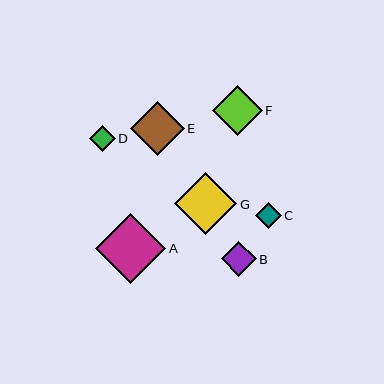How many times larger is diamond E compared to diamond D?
Diamond E is approximately 2.1 times the size of diamond D.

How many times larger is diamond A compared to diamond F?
Diamond A is approximately 1.4 times the size of diamond F.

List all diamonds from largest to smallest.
From largest to smallest: A, G, E, F, B, D, C.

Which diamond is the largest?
Diamond A is the largest with a size of approximately 70 pixels.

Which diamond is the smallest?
Diamond C is the smallest with a size of approximately 26 pixels.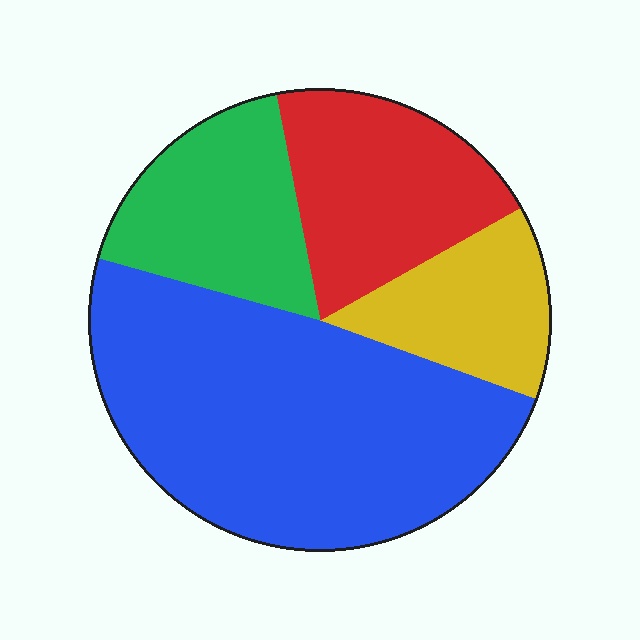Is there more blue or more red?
Blue.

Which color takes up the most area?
Blue, at roughly 50%.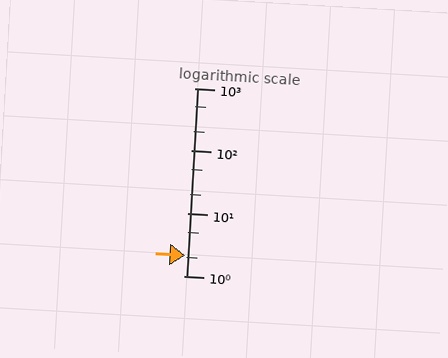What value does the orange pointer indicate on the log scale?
The pointer indicates approximately 2.1.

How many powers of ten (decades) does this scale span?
The scale spans 3 decades, from 1 to 1000.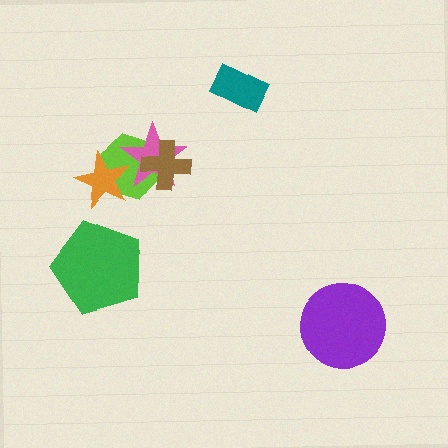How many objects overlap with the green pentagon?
0 objects overlap with the green pentagon.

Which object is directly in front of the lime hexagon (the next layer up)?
The orange star is directly in front of the lime hexagon.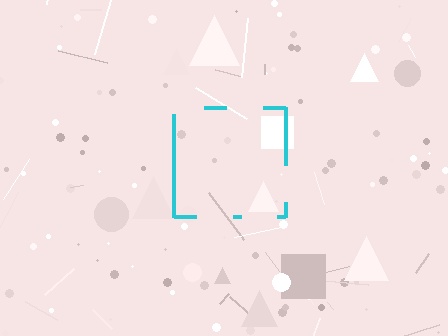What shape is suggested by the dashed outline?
The dashed outline suggests a square.